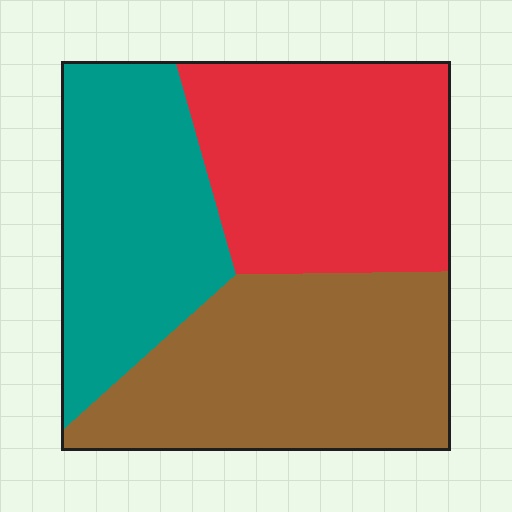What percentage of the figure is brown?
Brown takes up about three eighths (3/8) of the figure.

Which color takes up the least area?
Teal, at roughly 30%.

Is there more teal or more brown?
Brown.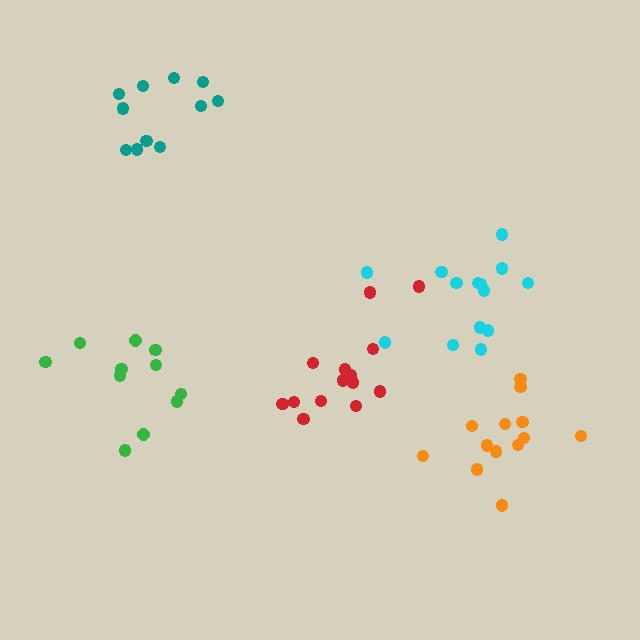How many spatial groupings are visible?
There are 5 spatial groupings.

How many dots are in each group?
Group 1: 13 dots, Group 2: 14 dots, Group 3: 11 dots, Group 4: 11 dots, Group 5: 14 dots (63 total).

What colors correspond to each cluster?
The clusters are colored: orange, cyan, green, teal, red.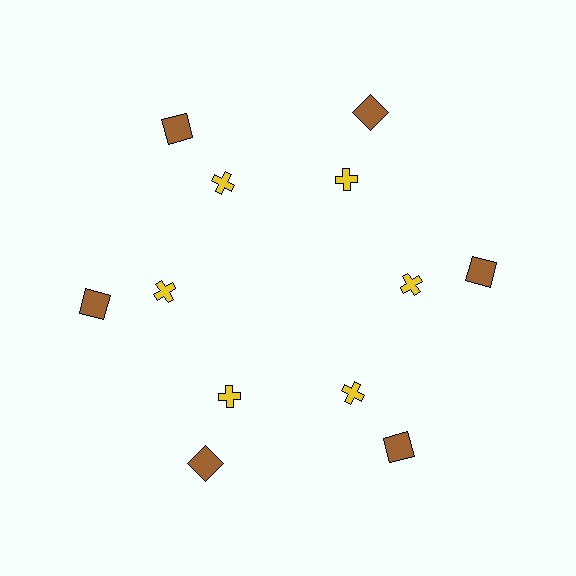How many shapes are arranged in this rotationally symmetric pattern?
There are 12 shapes, arranged in 6 groups of 2.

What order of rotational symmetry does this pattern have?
This pattern has 6-fold rotational symmetry.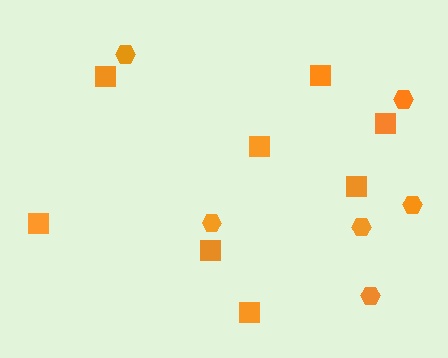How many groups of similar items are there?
There are 2 groups: one group of hexagons (6) and one group of squares (8).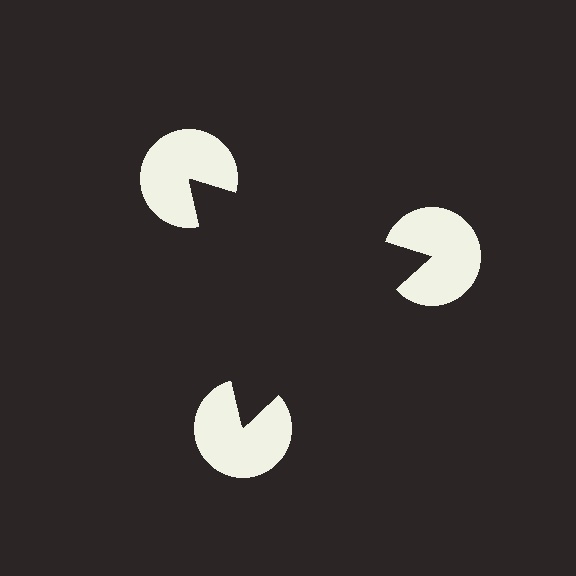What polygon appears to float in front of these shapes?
An illusory triangle — its edges are inferred from the aligned wedge cuts in the pac-man discs, not physically drawn.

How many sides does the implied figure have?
3 sides.